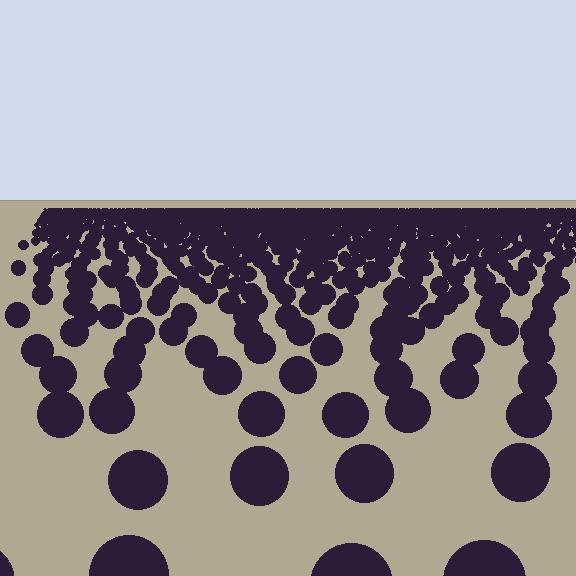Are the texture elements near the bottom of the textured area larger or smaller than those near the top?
Larger. Near the bottom, elements are closer to the viewer and appear at a bigger on-screen size.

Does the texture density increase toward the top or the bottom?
Density increases toward the top.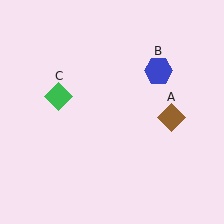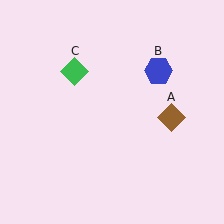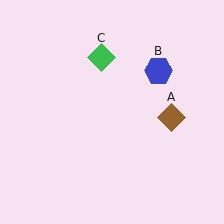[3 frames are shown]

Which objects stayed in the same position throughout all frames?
Brown diamond (object A) and blue hexagon (object B) remained stationary.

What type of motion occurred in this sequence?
The green diamond (object C) rotated clockwise around the center of the scene.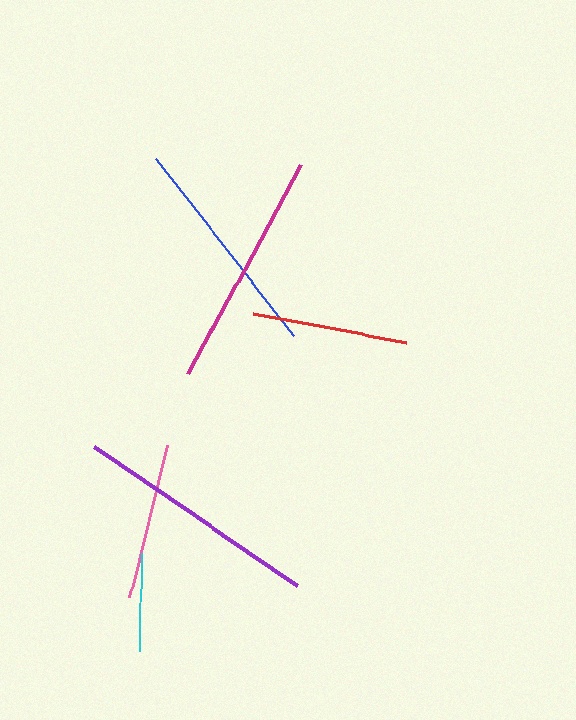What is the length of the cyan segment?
The cyan segment is approximately 98 pixels long.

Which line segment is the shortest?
The cyan line is the shortest at approximately 98 pixels.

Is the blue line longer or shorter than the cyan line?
The blue line is longer than the cyan line.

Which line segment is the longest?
The purple line is the longest at approximately 246 pixels.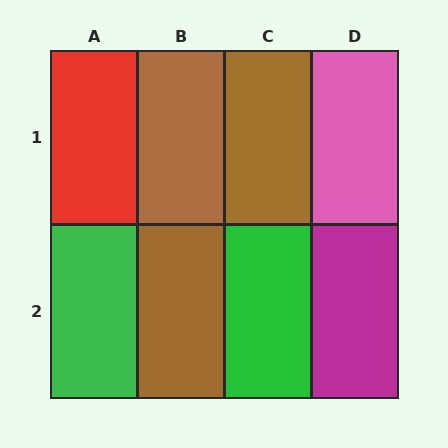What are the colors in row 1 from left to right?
Red, brown, brown, pink.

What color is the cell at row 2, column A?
Green.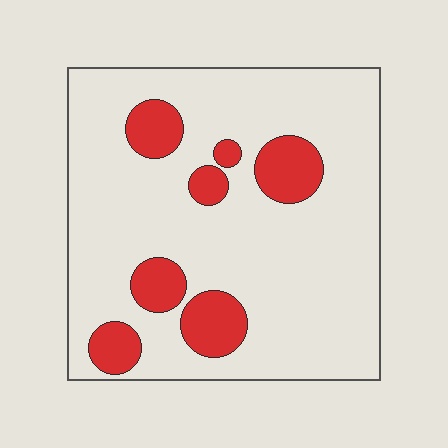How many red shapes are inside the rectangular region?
7.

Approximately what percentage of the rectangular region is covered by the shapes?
Approximately 15%.